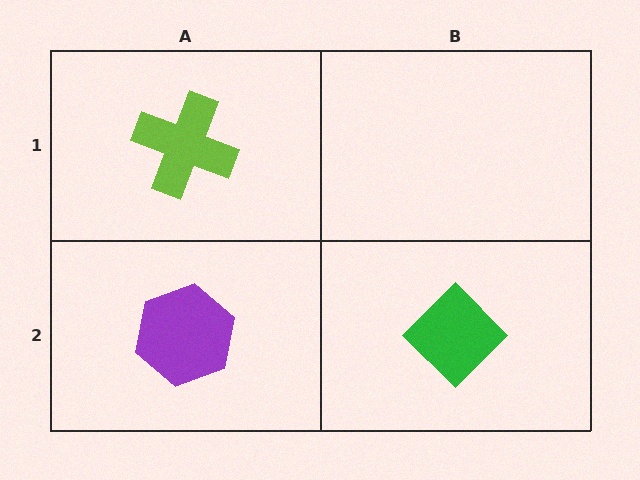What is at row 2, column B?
A green diamond.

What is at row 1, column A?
A lime cross.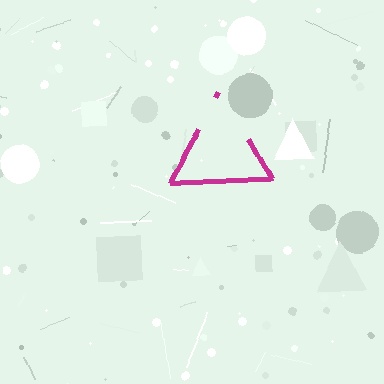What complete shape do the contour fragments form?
The contour fragments form a triangle.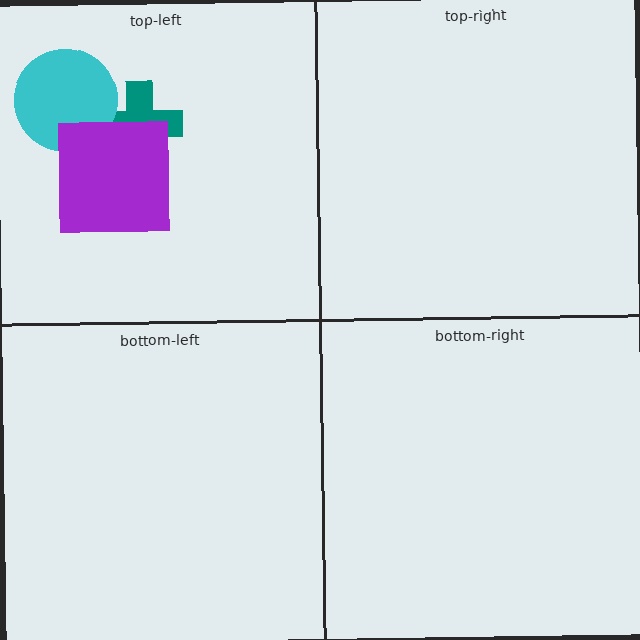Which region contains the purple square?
The top-left region.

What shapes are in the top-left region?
The teal cross, the cyan circle, the purple square.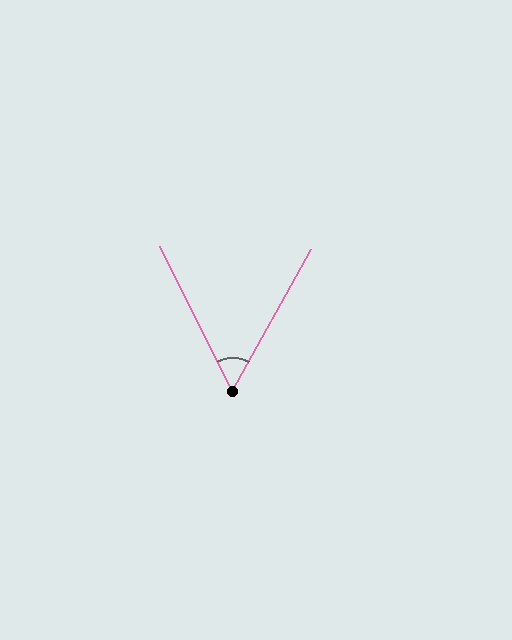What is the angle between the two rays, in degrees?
Approximately 56 degrees.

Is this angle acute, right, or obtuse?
It is acute.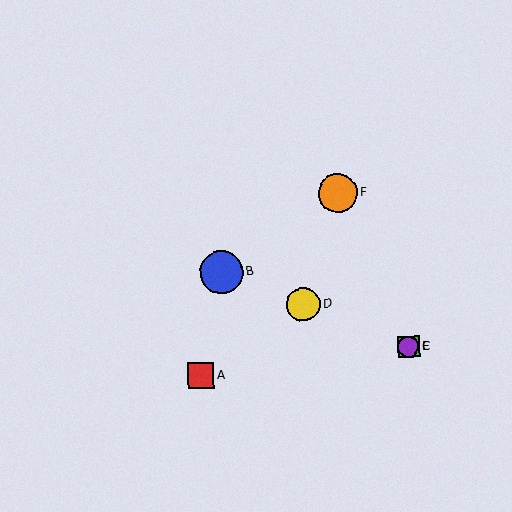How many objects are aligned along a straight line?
4 objects (B, C, D, E) are aligned along a straight line.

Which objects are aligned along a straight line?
Objects B, C, D, E are aligned along a straight line.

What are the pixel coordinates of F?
Object F is at (338, 193).